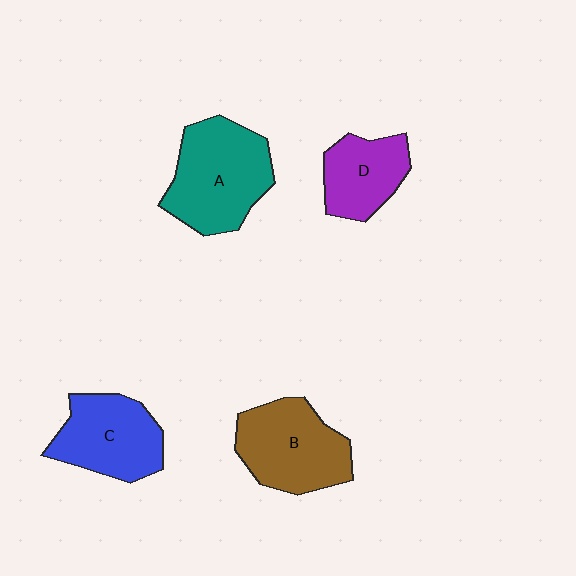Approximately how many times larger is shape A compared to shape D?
Approximately 1.6 times.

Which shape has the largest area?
Shape A (teal).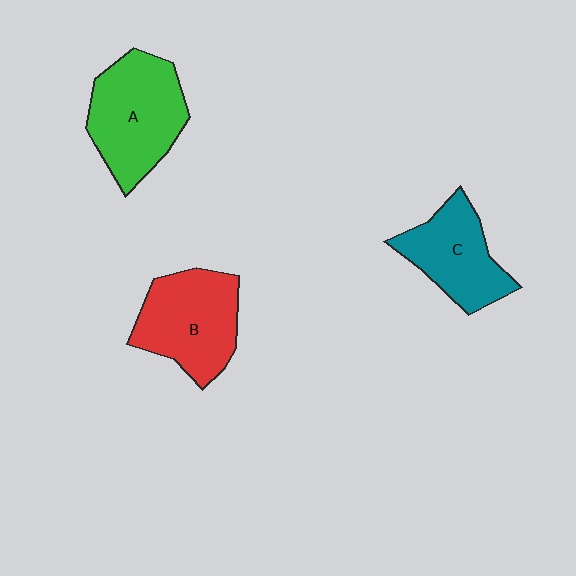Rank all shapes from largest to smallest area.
From largest to smallest: A (green), B (red), C (teal).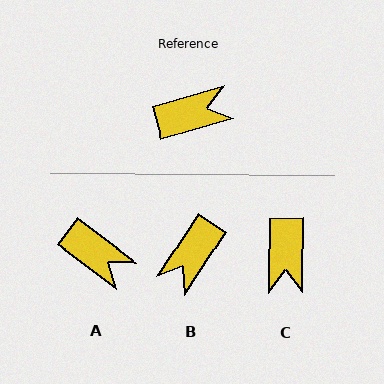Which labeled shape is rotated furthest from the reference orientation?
B, about 140 degrees away.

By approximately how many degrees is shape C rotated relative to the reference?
Approximately 106 degrees clockwise.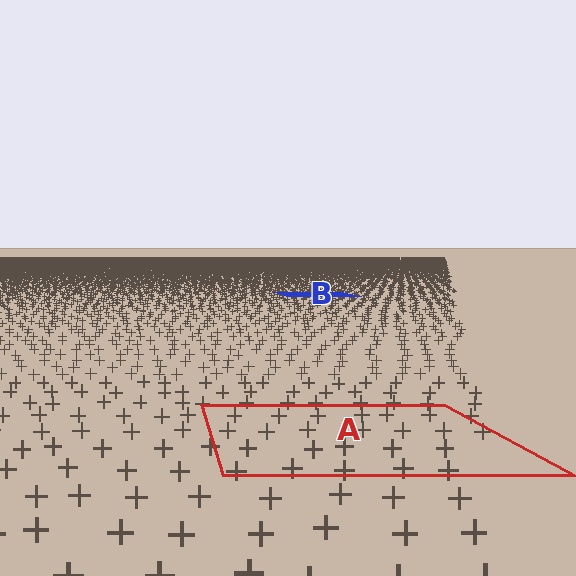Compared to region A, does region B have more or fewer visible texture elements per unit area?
Region B has more texture elements per unit area — they are packed more densely because it is farther away.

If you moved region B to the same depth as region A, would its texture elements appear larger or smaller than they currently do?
They would appear larger. At a closer depth, the same texture elements are projected at a bigger on-screen size.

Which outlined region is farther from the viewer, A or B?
Region B is farther from the viewer — the texture elements inside it appear smaller and more densely packed.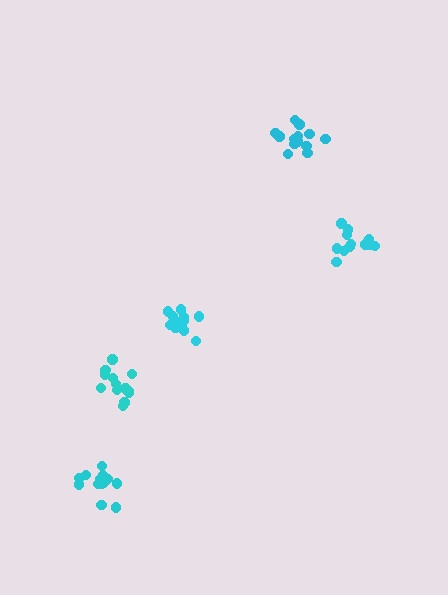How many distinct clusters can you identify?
There are 5 distinct clusters.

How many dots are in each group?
Group 1: 13 dots, Group 2: 13 dots, Group 3: 15 dots, Group 4: 13 dots, Group 5: 13 dots (67 total).